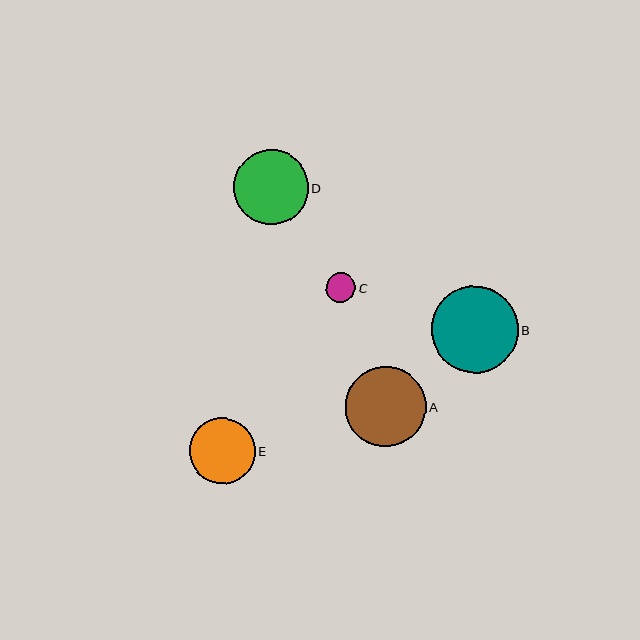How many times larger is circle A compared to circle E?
Circle A is approximately 1.2 times the size of circle E.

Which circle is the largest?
Circle B is the largest with a size of approximately 87 pixels.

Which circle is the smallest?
Circle C is the smallest with a size of approximately 30 pixels.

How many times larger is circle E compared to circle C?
Circle E is approximately 2.2 times the size of circle C.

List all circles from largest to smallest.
From largest to smallest: B, A, D, E, C.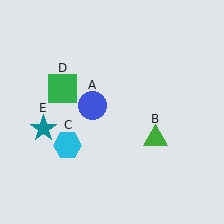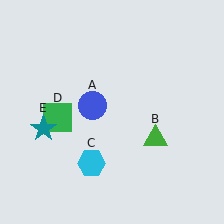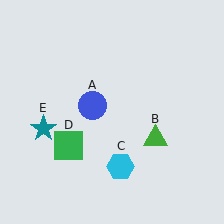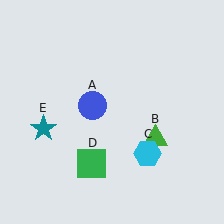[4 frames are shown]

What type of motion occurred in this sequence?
The cyan hexagon (object C), green square (object D) rotated counterclockwise around the center of the scene.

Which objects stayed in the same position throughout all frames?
Blue circle (object A) and green triangle (object B) and teal star (object E) remained stationary.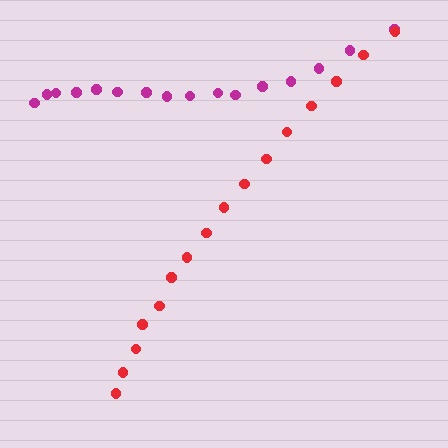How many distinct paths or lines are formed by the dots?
There are 2 distinct paths.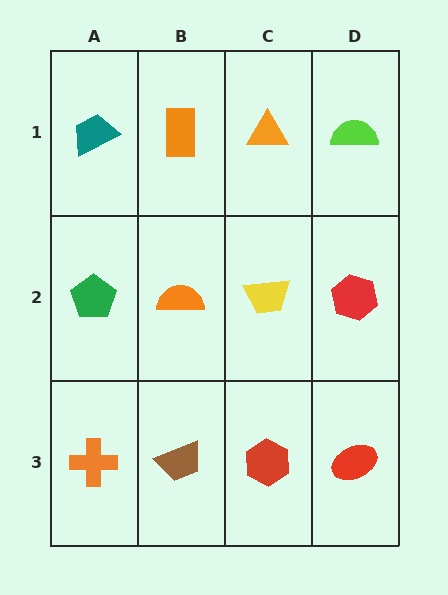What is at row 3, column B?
A brown trapezoid.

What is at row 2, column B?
An orange semicircle.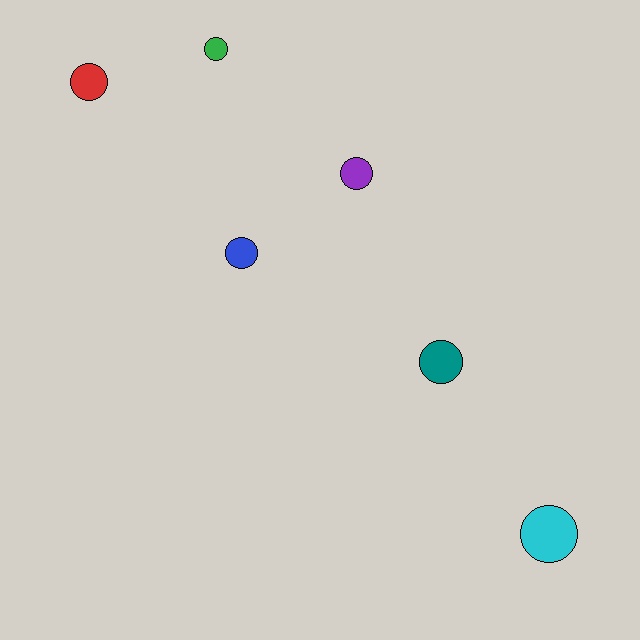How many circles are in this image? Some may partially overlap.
There are 6 circles.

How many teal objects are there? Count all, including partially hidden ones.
There is 1 teal object.